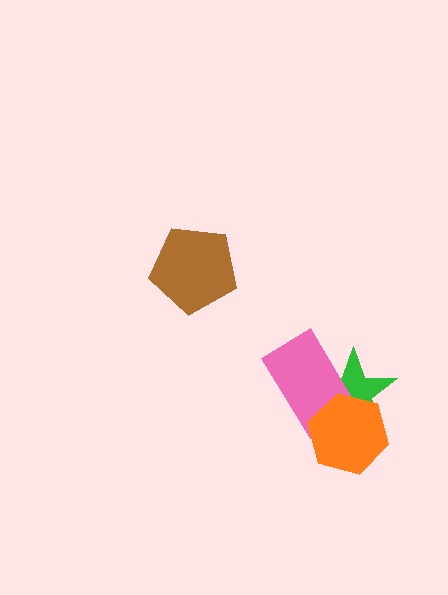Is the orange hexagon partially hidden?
No, no other shape covers it.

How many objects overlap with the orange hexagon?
2 objects overlap with the orange hexagon.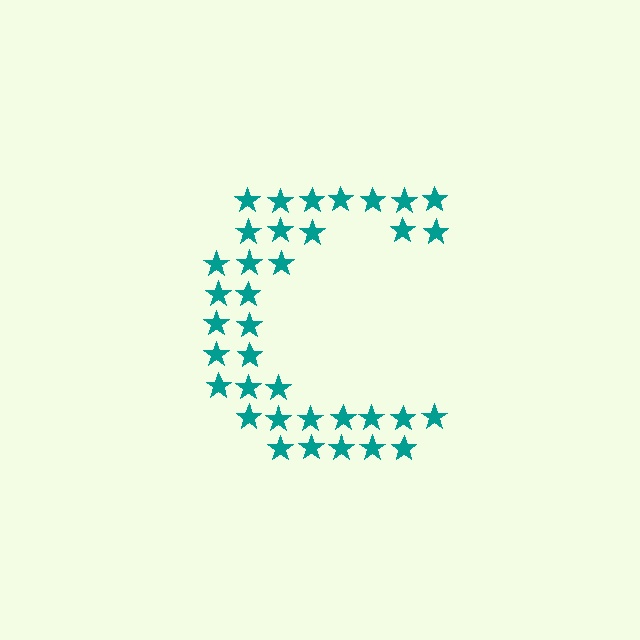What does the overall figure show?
The overall figure shows the letter C.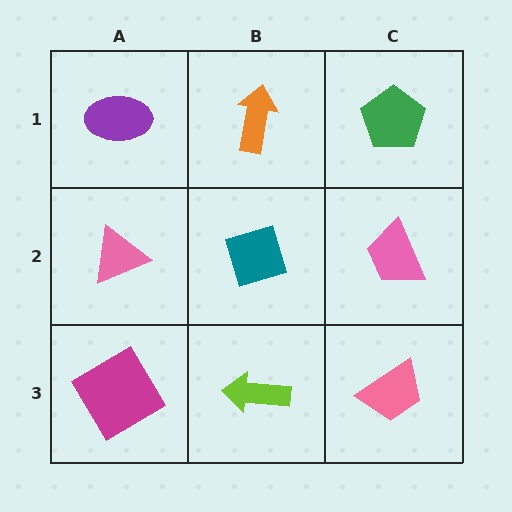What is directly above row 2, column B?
An orange arrow.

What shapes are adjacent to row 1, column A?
A pink triangle (row 2, column A), an orange arrow (row 1, column B).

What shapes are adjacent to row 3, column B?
A teal diamond (row 2, column B), a magenta diamond (row 3, column A), a pink trapezoid (row 3, column C).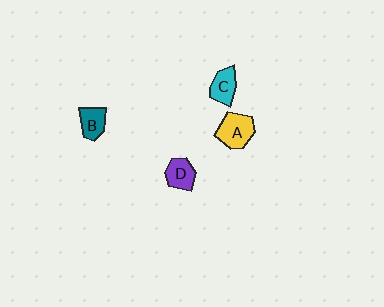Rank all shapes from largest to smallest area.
From largest to smallest: A (yellow), D (purple), C (cyan), B (teal).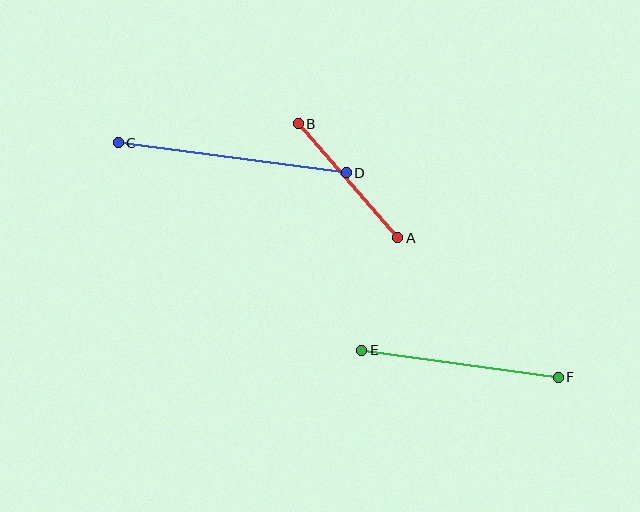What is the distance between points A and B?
The distance is approximately 151 pixels.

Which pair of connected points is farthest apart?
Points C and D are farthest apart.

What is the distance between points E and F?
The distance is approximately 198 pixels.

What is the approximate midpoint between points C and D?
The midpoint is at approximately (232, 158) pixels.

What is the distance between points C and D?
The distance is approximately 230 pixels.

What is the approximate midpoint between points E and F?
The midpoint is at approximately (460, 364) pixels.